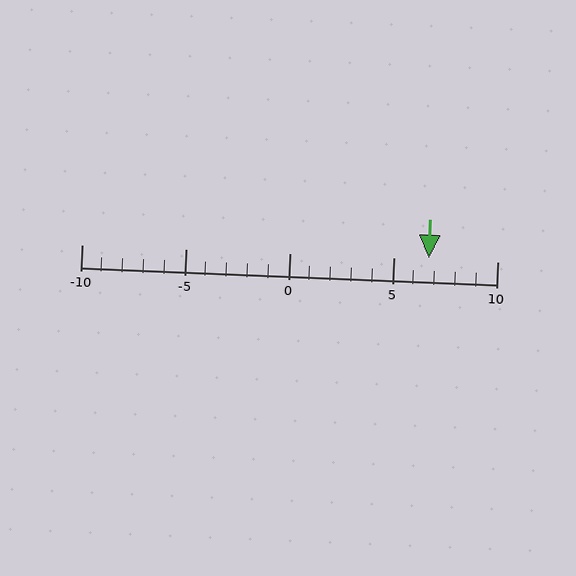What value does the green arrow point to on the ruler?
The green arrow points to approximately 7.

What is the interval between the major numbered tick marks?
The major tick marks are spaced 5 units apart.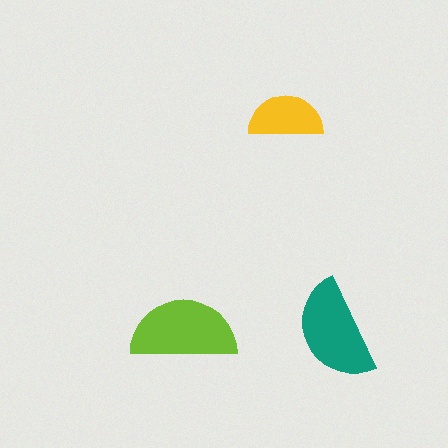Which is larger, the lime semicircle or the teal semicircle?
The lime one.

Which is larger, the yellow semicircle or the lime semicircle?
The lime one.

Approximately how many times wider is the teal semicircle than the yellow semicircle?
About 1.5 times wider.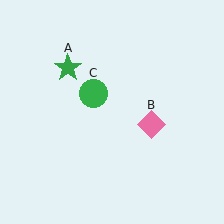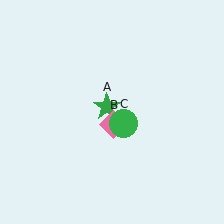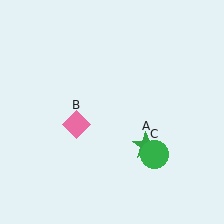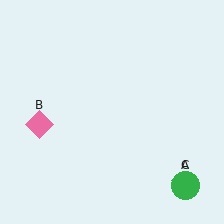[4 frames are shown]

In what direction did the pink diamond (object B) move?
The pink diamond (object B) moved left.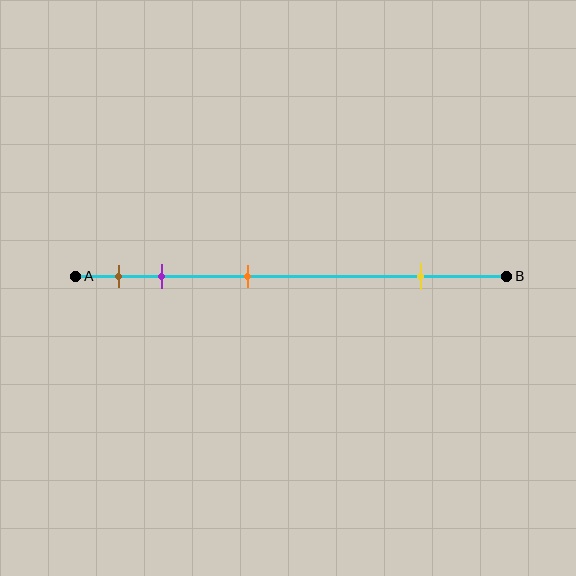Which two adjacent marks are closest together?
The brown and purple marks are the closest adjacent pair.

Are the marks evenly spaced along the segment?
No, the marks are not evenly spaced.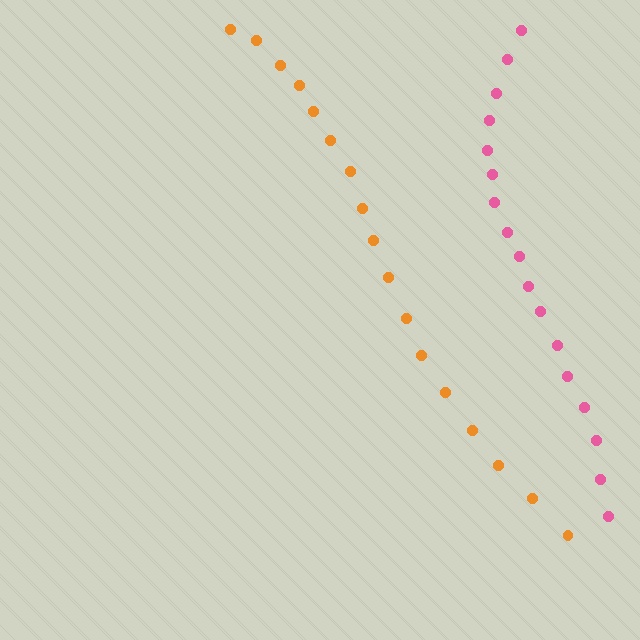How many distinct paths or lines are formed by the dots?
There are 2 distinct paths.